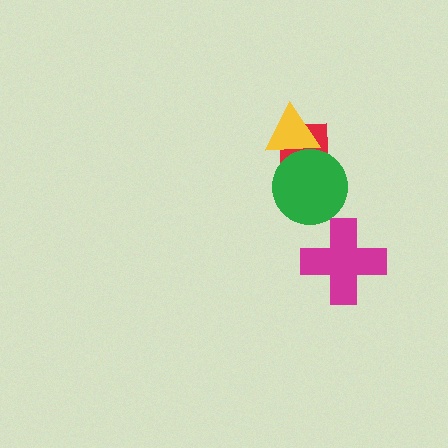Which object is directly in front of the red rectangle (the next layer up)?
The yellow triangle is directly in front of the red rectangle.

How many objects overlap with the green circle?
2 objects overlap with the green circle.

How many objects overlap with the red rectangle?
2 objects overlap with the red rectangle.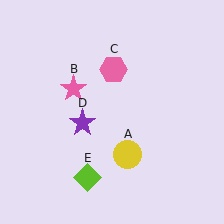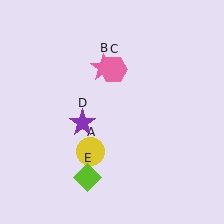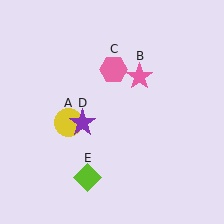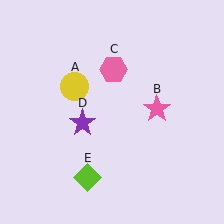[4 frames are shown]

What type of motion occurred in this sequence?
The yellow circle (object A), pink star (object B) rotated clockwise around the center of the scene.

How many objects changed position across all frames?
2 objects changed position: yellow circle (object A), pink star (object B).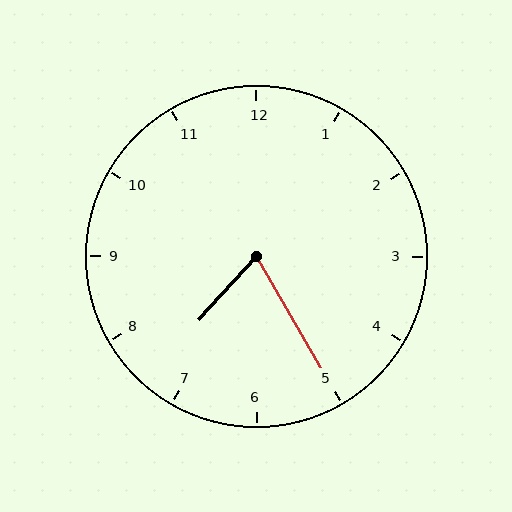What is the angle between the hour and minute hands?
Approximately 72 degrees.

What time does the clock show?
7:25.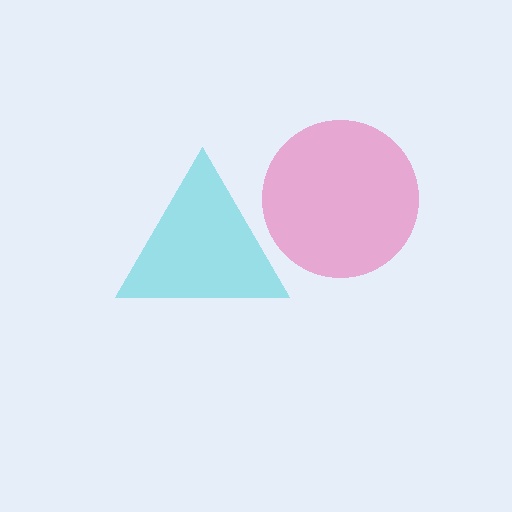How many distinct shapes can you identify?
There are 2 distinct shapes: a cyan triangle, a pink circle.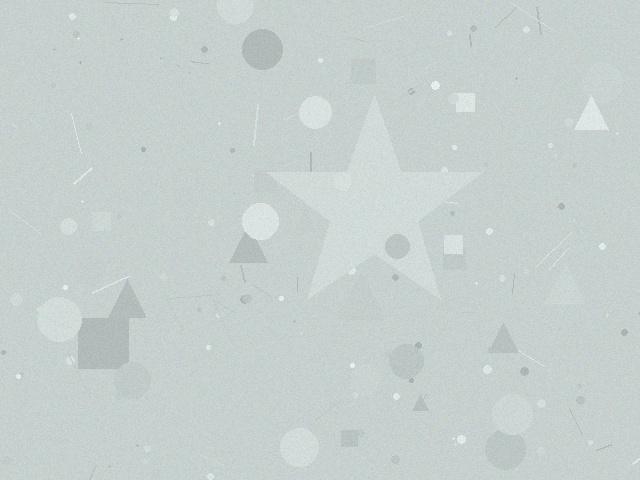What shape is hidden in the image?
A star is hidden in the image.